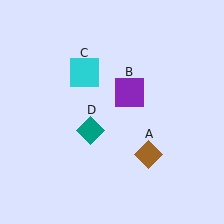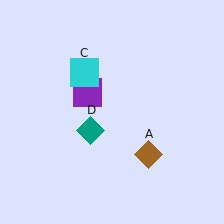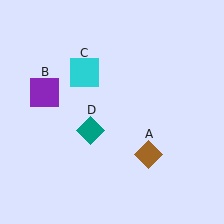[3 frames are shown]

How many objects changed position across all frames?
1 object changed position: purple square (object B).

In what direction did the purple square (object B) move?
The purple square (object B) moved left.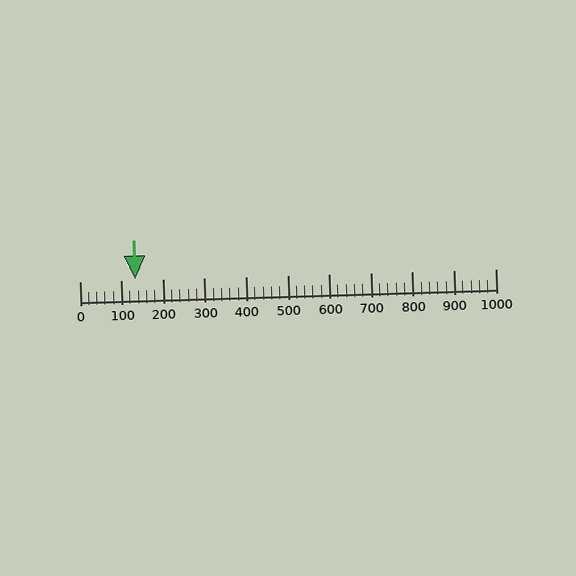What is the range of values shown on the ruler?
The ruler shows values from 0 to 1000.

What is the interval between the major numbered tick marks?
The major tick marks are spaced 100 units apart.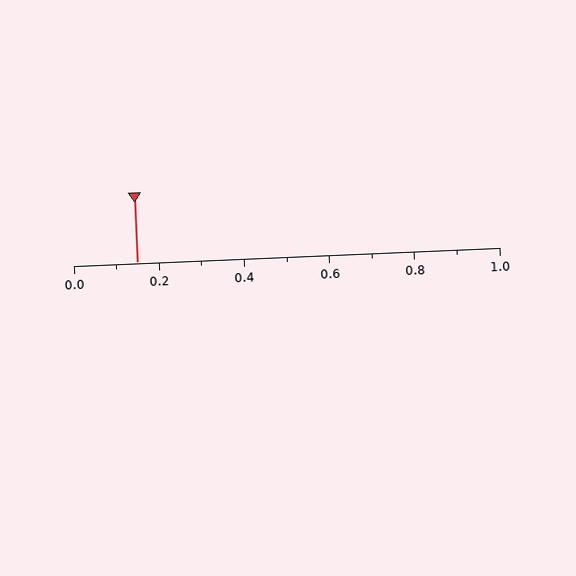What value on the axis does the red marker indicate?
The marker indicates approximately 0.15.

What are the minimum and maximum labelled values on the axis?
The axis runs from 0.0 to 1.0.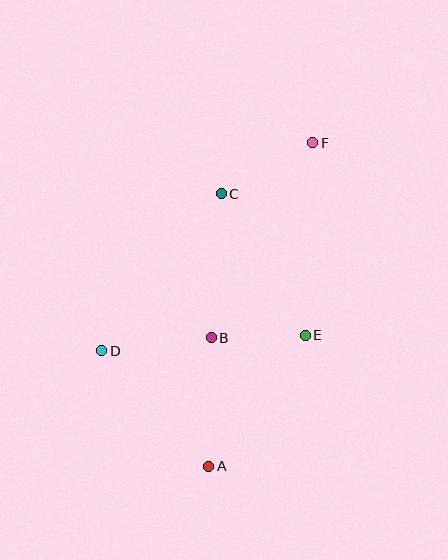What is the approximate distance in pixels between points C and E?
The distance between C and E is approximately 165 pixels.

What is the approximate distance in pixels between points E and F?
The distance between E and F is approximately 193 pixels.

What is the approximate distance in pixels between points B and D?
The distance between B and D is approximately 110 pixels.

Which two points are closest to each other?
Points B and E are closest to each other.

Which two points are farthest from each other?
Points A and F are farthest from each other.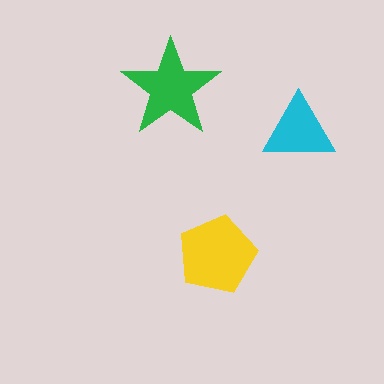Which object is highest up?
The green star is topmost.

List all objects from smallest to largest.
The cyan triangle, the green star, the yellow pentagon.